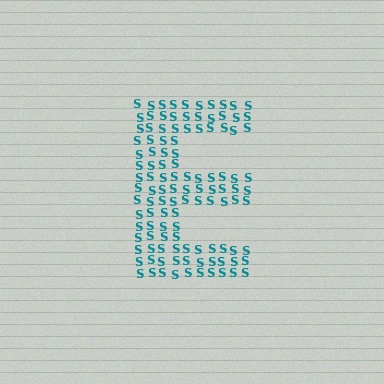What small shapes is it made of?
It is made of small letter S's.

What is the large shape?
The large shape is the letter E.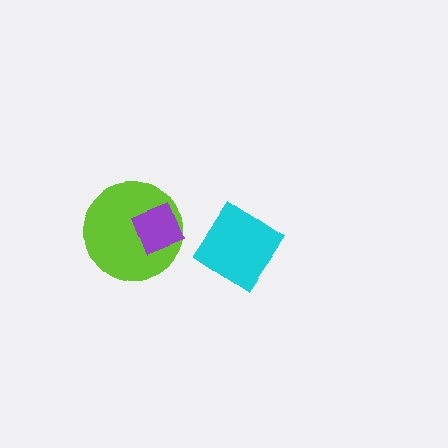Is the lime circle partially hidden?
Yes, it is partially covered by another shape.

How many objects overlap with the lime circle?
1 object overlaps with the lime circle.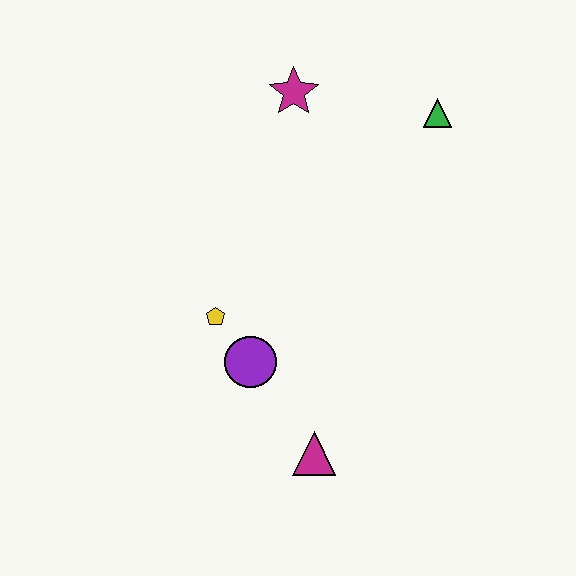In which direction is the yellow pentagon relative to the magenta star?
The yellow pentagon is below the magenta star.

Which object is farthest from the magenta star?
The magenta triangle is farthest from the magenta star.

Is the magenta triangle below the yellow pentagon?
Yes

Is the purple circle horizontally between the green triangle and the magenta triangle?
No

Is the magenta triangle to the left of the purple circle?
No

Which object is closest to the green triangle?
The magenta star is closest to the green triangle.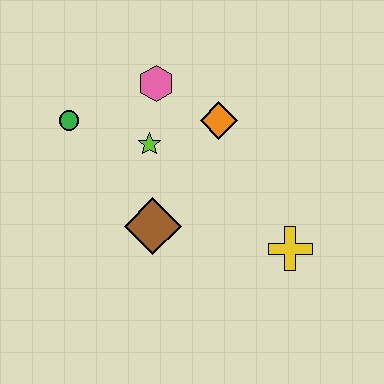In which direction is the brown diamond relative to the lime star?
The brown diamond is below the lime star.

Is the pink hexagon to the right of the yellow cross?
No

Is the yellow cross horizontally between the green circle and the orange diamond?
No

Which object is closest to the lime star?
The pink hexagon is closest to the lime star.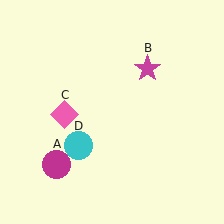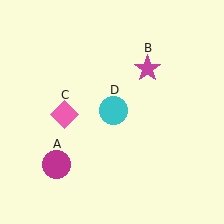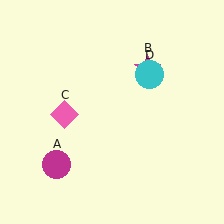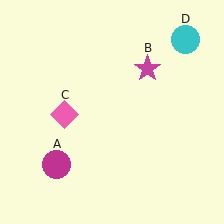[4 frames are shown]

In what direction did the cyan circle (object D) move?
The cyan circle (object D) moved up and to the right.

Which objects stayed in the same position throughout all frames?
Magenta circle (object A) and magenta star (object B) and pink diamond (object C) remained stationary.